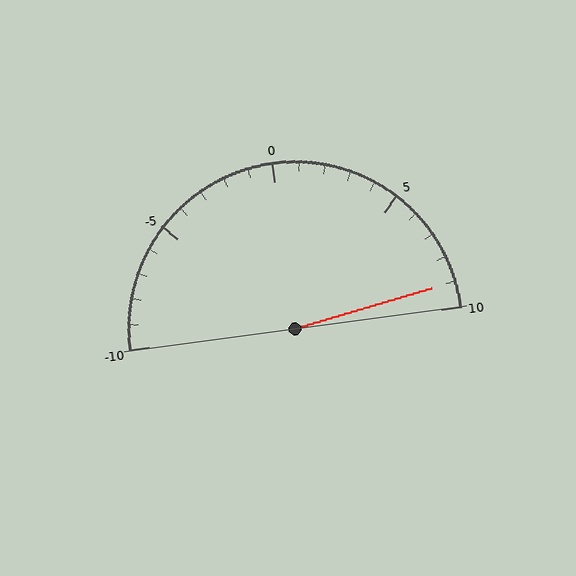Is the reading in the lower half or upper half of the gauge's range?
The reading is in the upper half of the range (-10 to 10).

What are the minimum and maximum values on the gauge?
The gauge ranges from -10 to 10.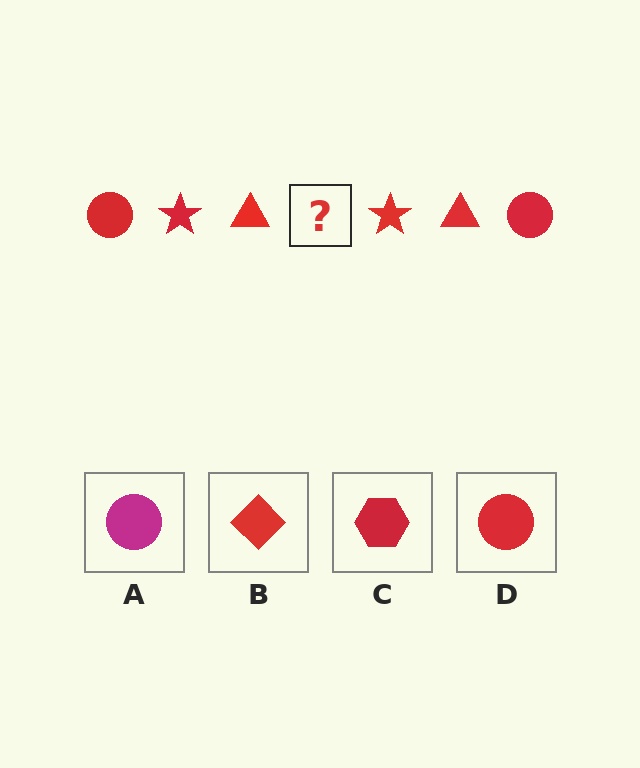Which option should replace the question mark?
Option D.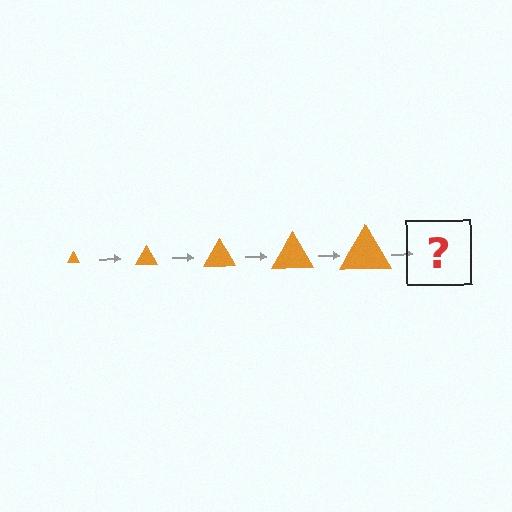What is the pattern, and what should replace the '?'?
The pattern is that the triangle gets progressively larger each step. The '?' should be an orange triangle, larger than the previous one.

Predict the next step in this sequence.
The next step is an orange triangle, larger than the previous one.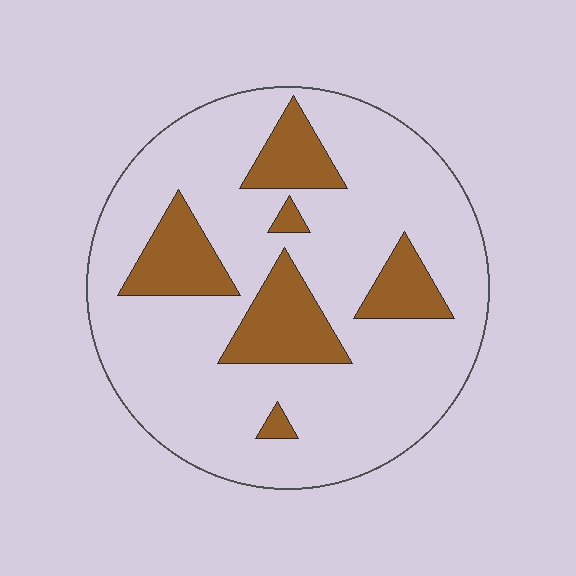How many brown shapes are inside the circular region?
6.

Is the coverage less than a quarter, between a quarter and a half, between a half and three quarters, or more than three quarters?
Less than a quarter.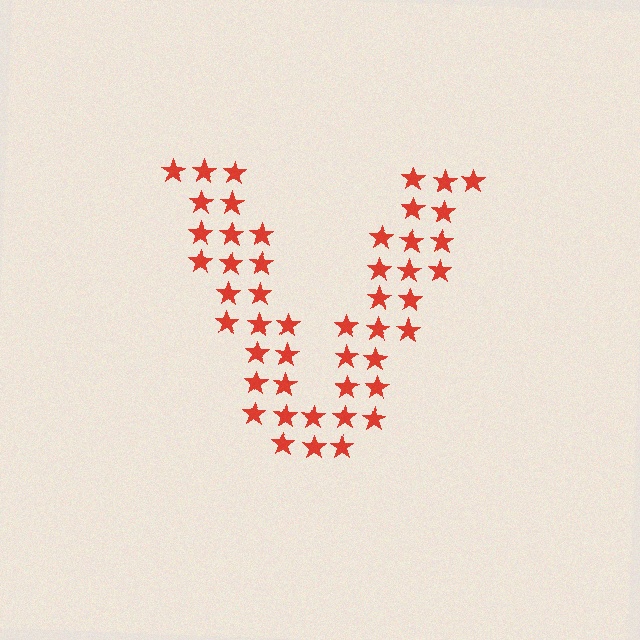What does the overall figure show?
The overall figure shows the letter V.